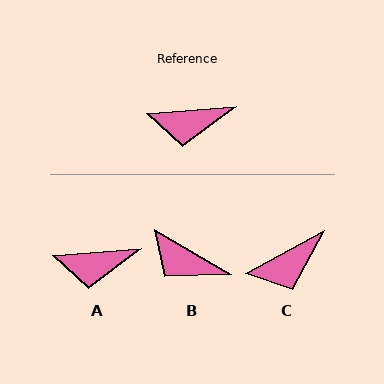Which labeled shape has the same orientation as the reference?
A.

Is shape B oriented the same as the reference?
No, it is off by about 35 degrees.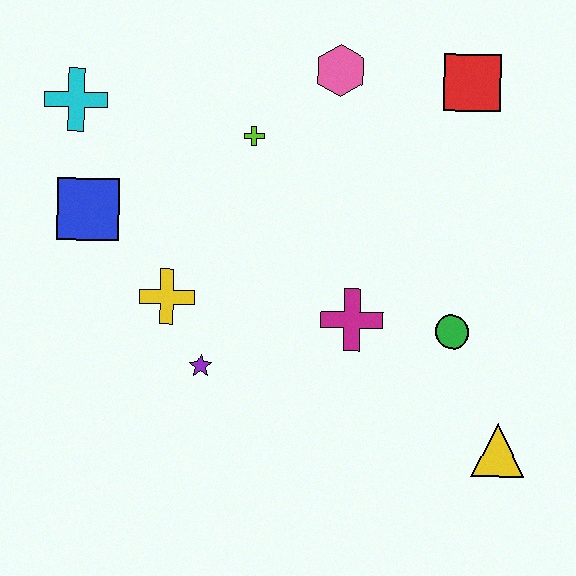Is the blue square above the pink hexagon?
No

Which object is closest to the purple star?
The yellow cross is closest to the purple star.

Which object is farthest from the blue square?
The yellow triangle is farthest from the blue square.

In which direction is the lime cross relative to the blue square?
The lime cross is to the right of the blue square.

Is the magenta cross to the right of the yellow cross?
Yes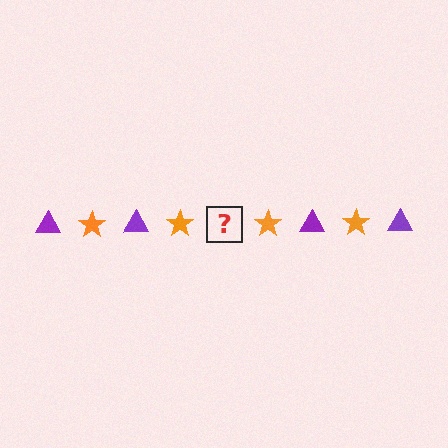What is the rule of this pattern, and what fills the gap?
The rule is that the pattern alternates between purple triangle and orange star. The gap should be filled with a purple triangle.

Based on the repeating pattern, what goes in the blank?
The blank should be a purple triangle.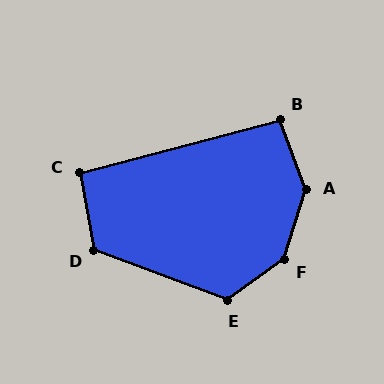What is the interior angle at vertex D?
Approximately 121 degrees (obtuse).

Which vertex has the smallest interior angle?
C, at approximately 94 degrees.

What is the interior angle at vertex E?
Approximately 124 degrees (obtuse).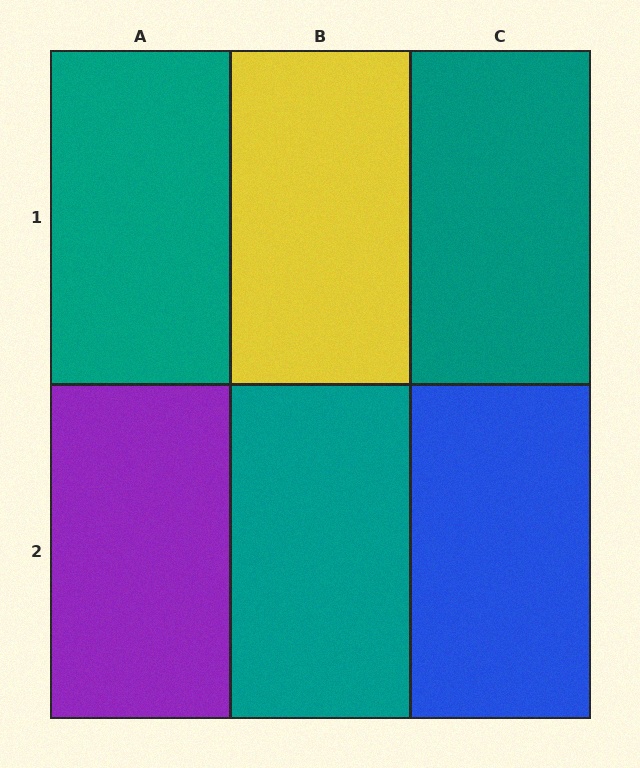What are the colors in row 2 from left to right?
Purple, teal, blue.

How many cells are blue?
1 cell is blue.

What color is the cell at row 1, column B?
Yellow.